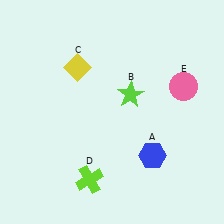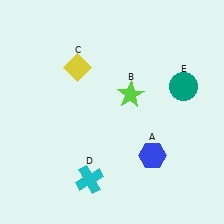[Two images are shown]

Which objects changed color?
D changed from lime to cyan. E changed from pink to teal.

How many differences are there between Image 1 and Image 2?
There are 2 differences between the two images.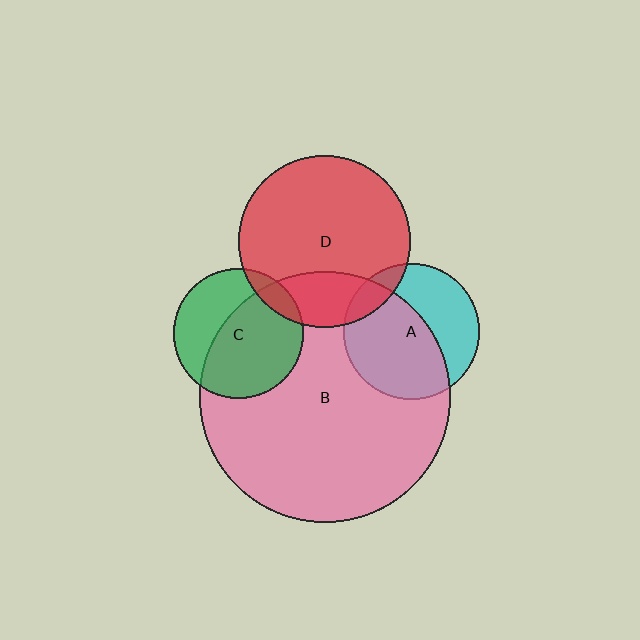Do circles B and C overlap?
Yes.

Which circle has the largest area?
Circle B (pink).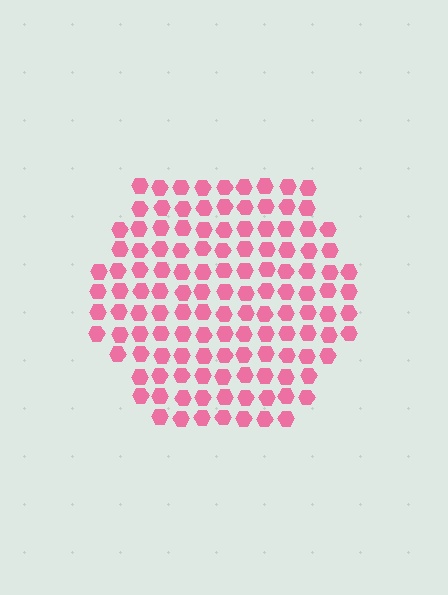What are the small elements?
The small elements are hexagons.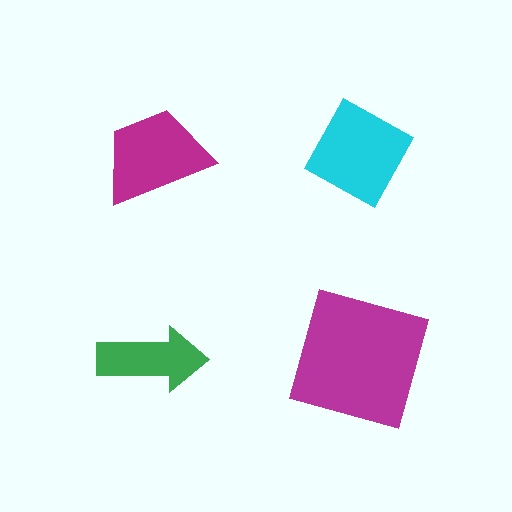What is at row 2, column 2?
A magenta square.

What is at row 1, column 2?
A cyan diamond.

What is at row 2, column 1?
A green arrow.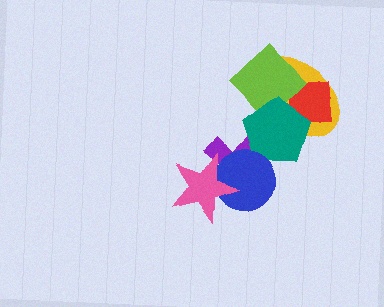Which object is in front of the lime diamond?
The teal pentagon is in front of the lime diamond.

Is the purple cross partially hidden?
Yes, it is partially covered by another shape.